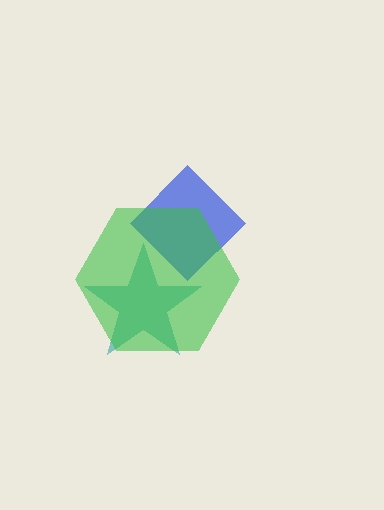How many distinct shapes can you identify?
There are 3 distinct shapes: a blue diamond, a teal star, a green hexagon.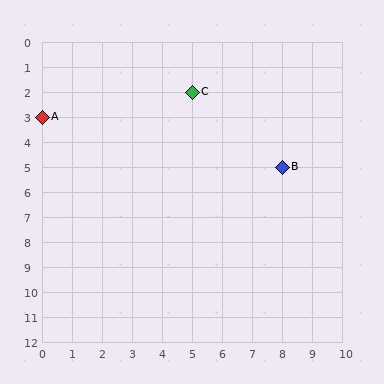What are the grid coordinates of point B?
Point B is at grid coordinates (8, 5).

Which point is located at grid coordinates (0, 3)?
Point A is at (0, 3).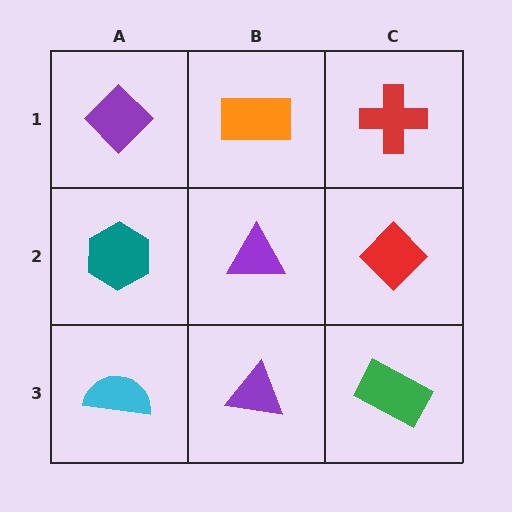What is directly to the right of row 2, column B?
A red diamond.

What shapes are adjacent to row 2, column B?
An orange rectangle (row 1, column B), a purple triangle (row 3, column B), a teal hexagon (row 2, column A), a red diamond (row 2, column C).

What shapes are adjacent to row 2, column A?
A purple diamond (row 1, column A), a cyan semicircle (row 3, column A), a purple triangle (row 2, column B).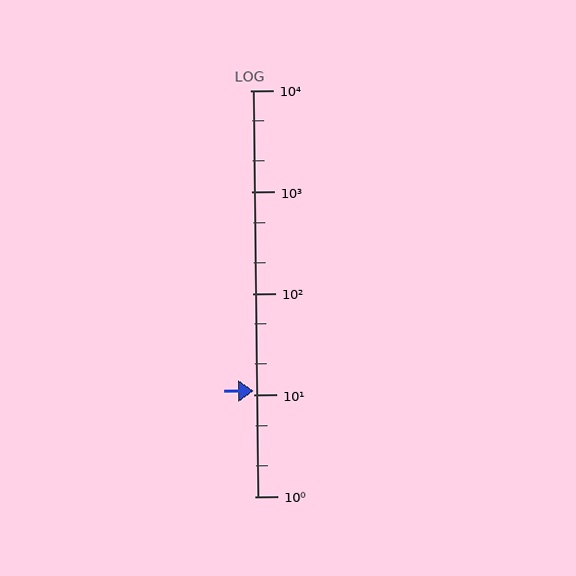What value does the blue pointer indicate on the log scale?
The pointer indicates approximately 11.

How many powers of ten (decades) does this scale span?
The scale spans 4 decades, from 1 to 10000.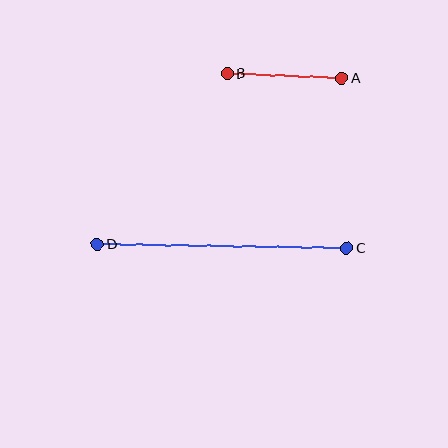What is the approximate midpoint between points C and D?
The midpoint is at approximately (222, 246) pixels.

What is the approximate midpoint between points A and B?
The midpoint is at approximately (285, 76) pixels.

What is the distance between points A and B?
The distance is approximately 115 pixels.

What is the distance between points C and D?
The distance is approximately 249 pixels.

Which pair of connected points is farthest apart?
Points C and D are farthest apart.